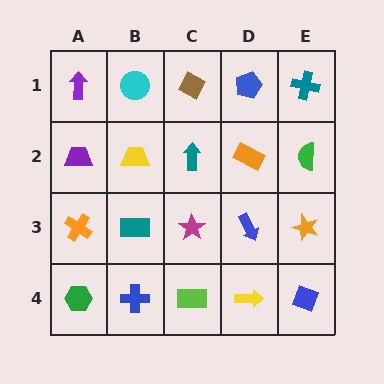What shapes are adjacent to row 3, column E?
A green semicircle (row 2, column E), a blue diamond (row 4, column E), a blue arrow (row 3, column D).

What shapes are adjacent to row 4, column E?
An orange star (row 3, column E), a yellow arrow (row 4, column D).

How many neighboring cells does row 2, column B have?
4.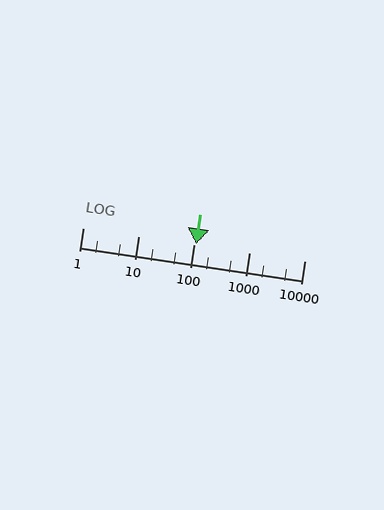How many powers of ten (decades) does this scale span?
The scale spans 4 decades, from 1 to 10000.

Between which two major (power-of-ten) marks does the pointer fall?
The pointer is between 100 and 1000.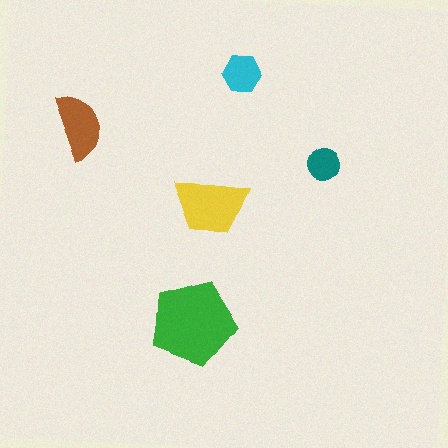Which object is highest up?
The cyan hexagon is topmost.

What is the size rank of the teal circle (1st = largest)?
5th.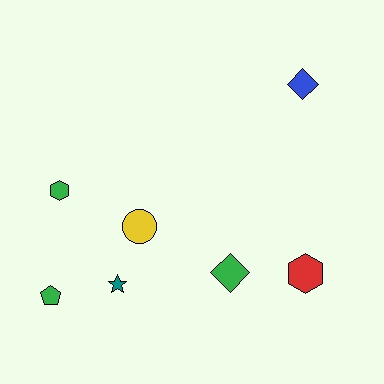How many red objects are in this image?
There is 1 red object.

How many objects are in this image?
There are 7 objects.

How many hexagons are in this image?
There are 2 hexagons.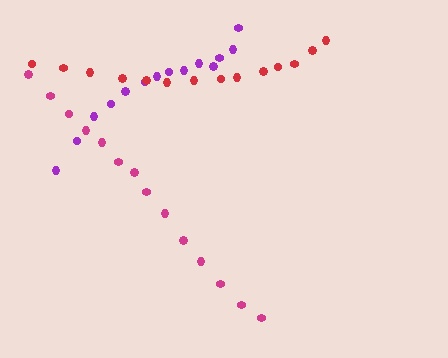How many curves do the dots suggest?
There are 3 distinct paths.